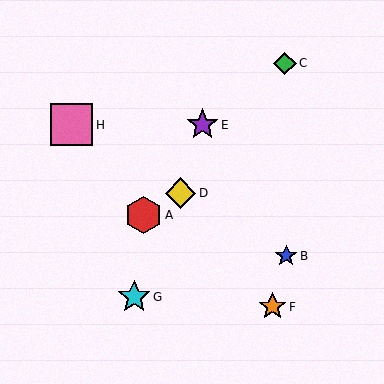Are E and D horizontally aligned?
No, E is at y≈125 and D is at y≈193.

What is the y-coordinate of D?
Object D is at y≈193.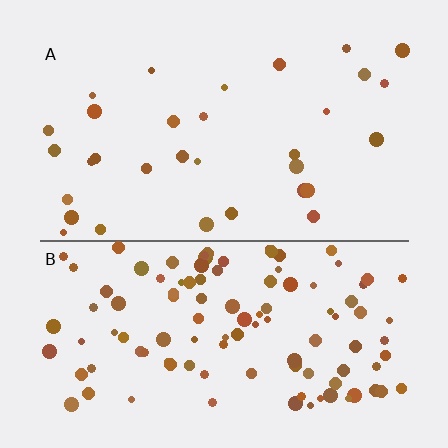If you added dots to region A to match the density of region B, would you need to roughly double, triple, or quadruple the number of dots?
Approximately triple.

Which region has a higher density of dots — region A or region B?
B (the bottom).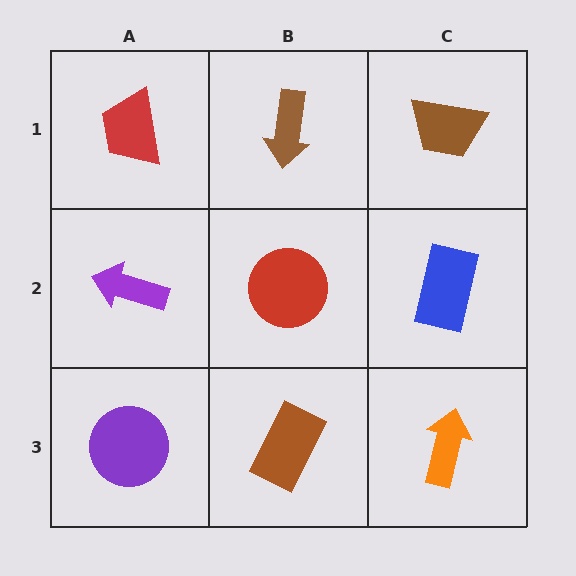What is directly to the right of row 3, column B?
An orange arrow.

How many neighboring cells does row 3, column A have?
2.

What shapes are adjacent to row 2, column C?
A brown trapezoid (row 1, column C), an orange arrow (row 3, column C), a red circle (row 2, column B).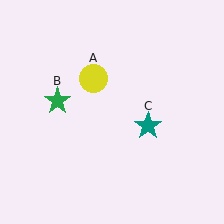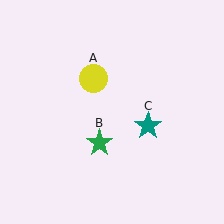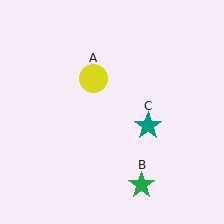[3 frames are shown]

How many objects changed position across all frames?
1 object changed position: green star (object B).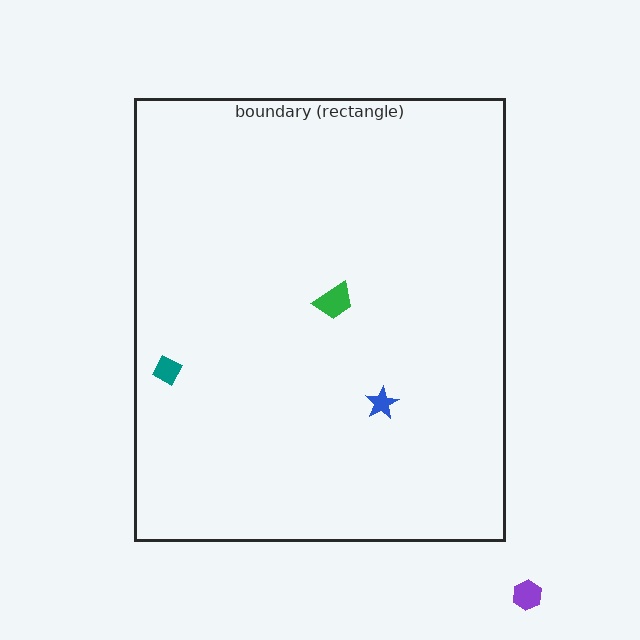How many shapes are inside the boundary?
3 inside, 1 outside.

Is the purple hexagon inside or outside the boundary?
Outside.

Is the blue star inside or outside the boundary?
Inside.